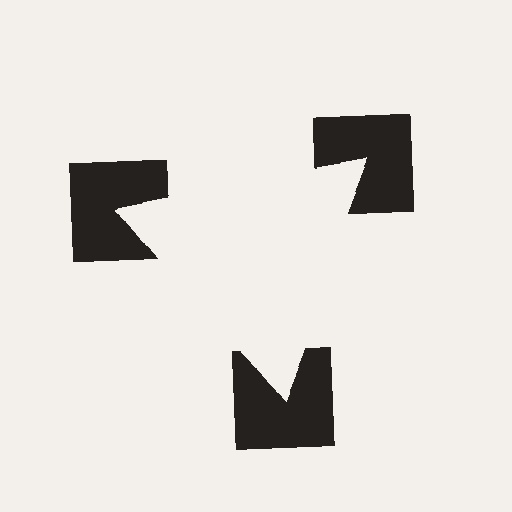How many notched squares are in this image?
There are 3 — one at each vertex of the illusory triangle.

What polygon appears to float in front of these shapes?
An illusory triangle — its edges are inferred from the aligned wedge cuts in the notched squares, not physically drawn.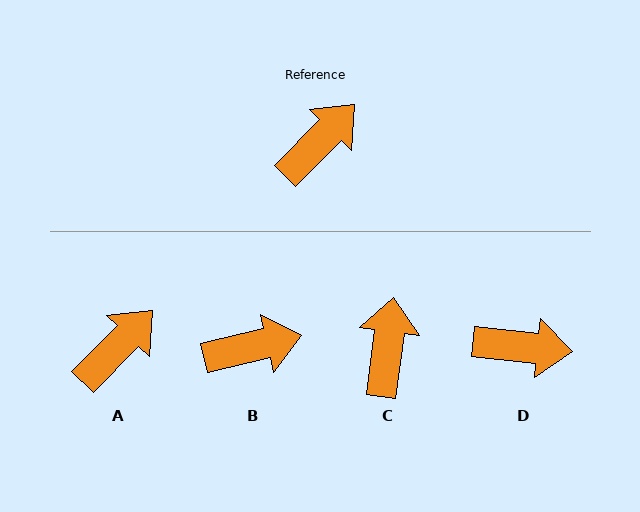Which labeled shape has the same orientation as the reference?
A.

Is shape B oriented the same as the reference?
No, it is off by about 32 degrees.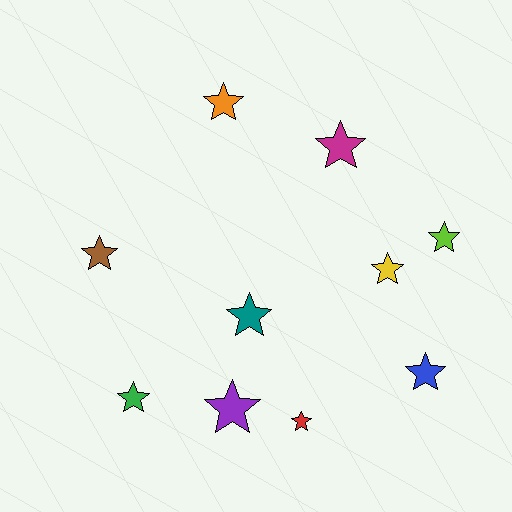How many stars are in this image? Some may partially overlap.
There are 10 stars.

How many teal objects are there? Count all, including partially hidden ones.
There is 1 teal object.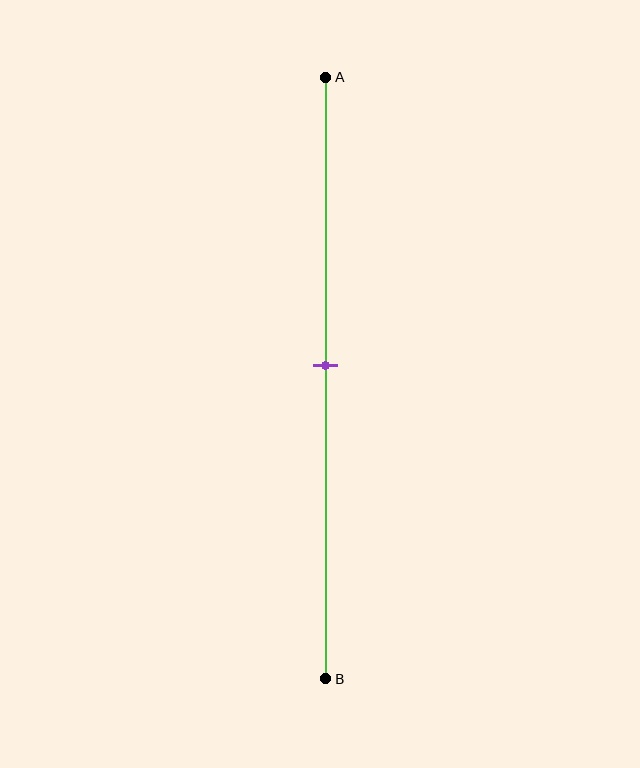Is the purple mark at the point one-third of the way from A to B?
No, the mark is at about 50% from A, not at the 33% one-third point.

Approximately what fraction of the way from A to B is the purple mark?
The purple mark is approximately 50% of the way from A to B.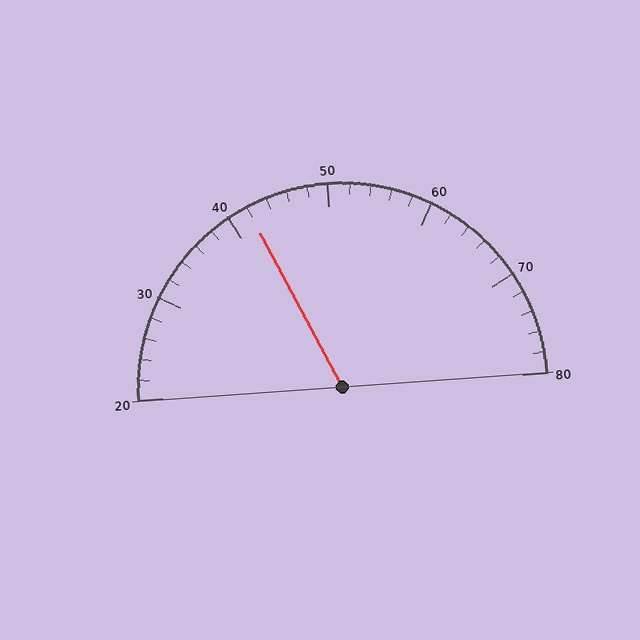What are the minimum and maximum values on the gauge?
The gauge ranges from 20 to 80.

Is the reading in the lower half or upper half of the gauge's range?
The reading is in the lower half of the range (20 to 80).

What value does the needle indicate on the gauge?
The needle indicates approximately 42.